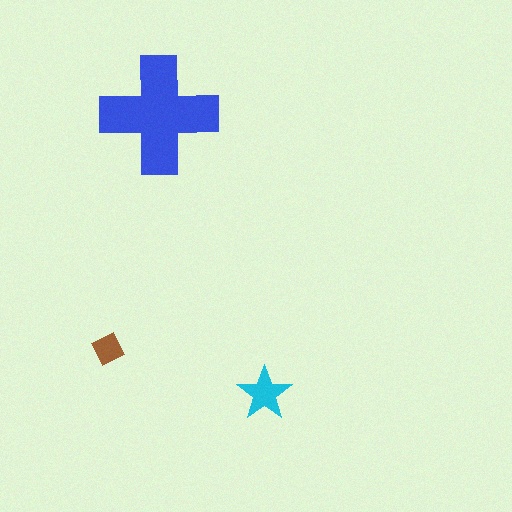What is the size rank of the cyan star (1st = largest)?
2nd.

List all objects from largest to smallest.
The blue cross, the cyan star, the brown diamond.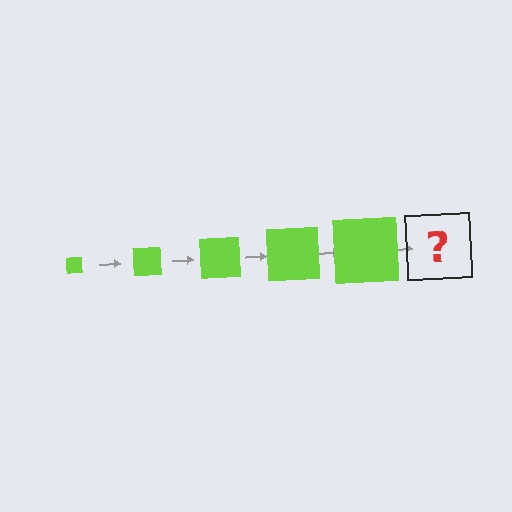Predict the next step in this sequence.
The next step is a lime square, larger than the previous one.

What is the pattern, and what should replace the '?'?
The pattern is that the square gets progressively larger each step. The '?' should be a lime square, larger than the previous one.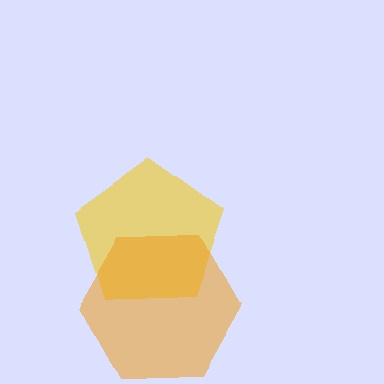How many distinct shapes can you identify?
There are 2 distinct shapes: a yellow pentagon, an orange hexagon.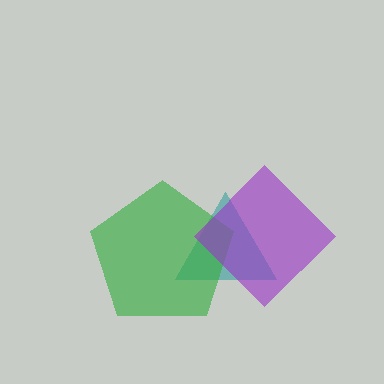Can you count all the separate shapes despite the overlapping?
Yes, there are 3 separate shapes.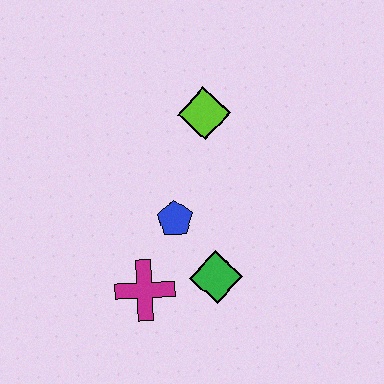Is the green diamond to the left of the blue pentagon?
No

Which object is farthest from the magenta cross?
The lime diamond is farthest from the magenta cross.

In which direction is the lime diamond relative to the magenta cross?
The lime diamond is above the magenta cross.